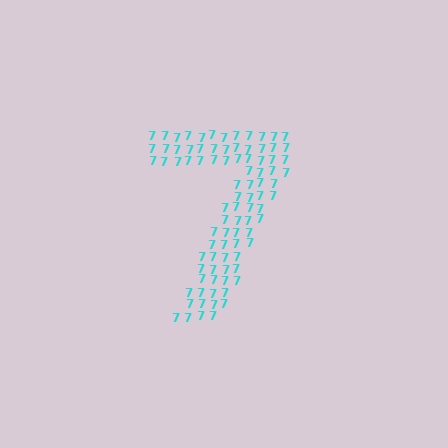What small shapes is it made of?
It is made of small digit 7's.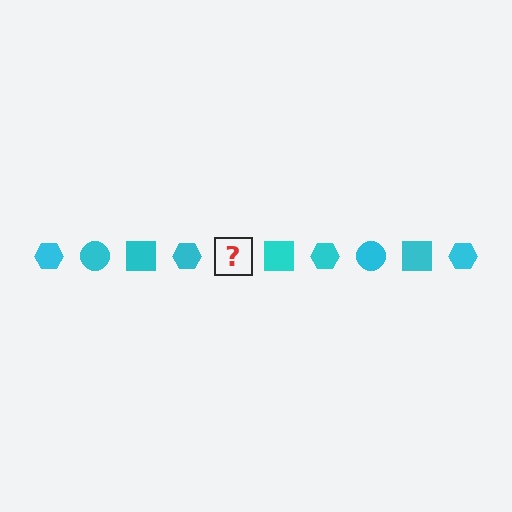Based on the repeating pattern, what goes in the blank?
The blank should be a cyan circle.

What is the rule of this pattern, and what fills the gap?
The rule is that the pattern cycles through hexagon, circle, square shapes in cyan. The gap should be filled with a cyan circle.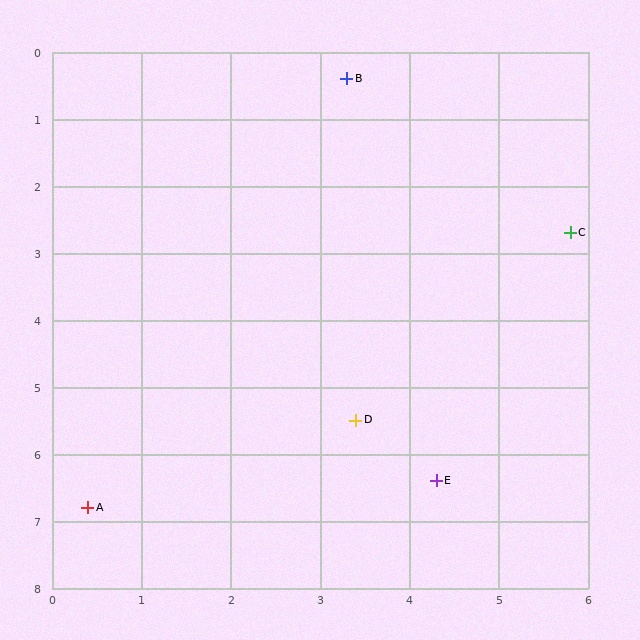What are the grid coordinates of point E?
Point E is at approximately (4.3, 6.4).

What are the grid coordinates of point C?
Point C is at approximately (5.8, 2.7).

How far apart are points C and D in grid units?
Points C and D are about 3.7 grid units apart.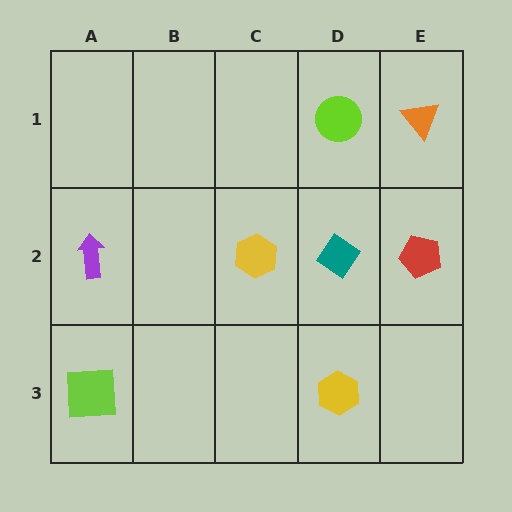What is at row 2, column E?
A red pentagon.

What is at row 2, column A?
A purple arrow.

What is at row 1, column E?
An orange triangle.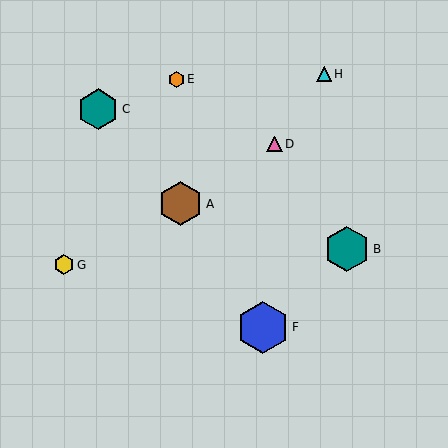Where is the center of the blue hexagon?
The center of the blue hexagon is at (263, 327).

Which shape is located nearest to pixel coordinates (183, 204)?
The brown hexagon (labeled A) at (181, 204) is nearest to that location.